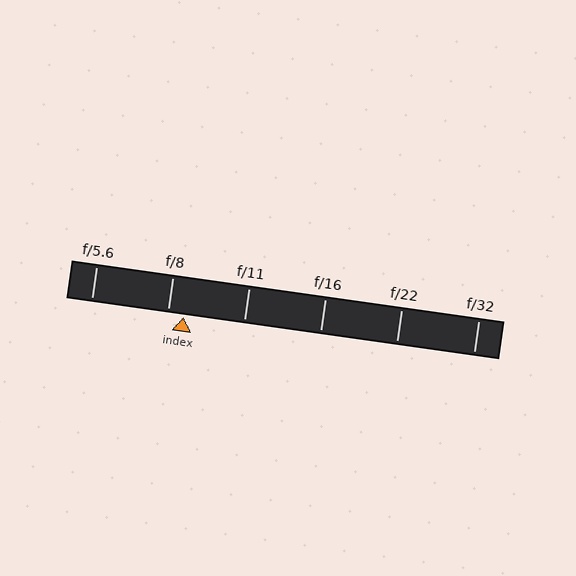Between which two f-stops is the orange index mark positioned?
The index mark is between f/8 and f/11.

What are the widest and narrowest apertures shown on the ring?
The widest aperture shown is f/5.6 and the narrowest is f/32.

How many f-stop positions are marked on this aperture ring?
There are 6 f-stop positions marked.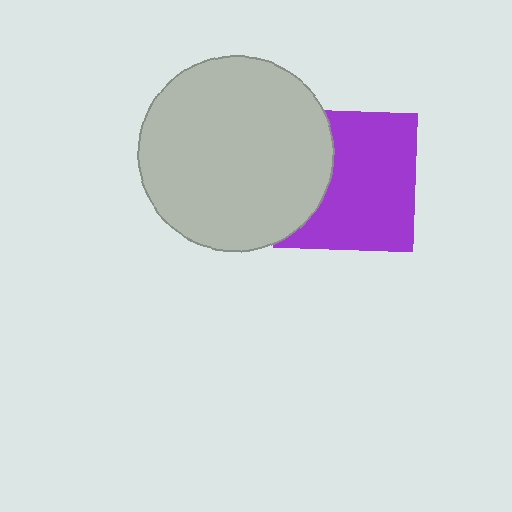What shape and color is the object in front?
The object in front is a light gray circle.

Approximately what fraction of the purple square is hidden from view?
Roughly 32% of the purple square is hidden behind the light gray circle.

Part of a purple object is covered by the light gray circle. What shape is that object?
It is a square.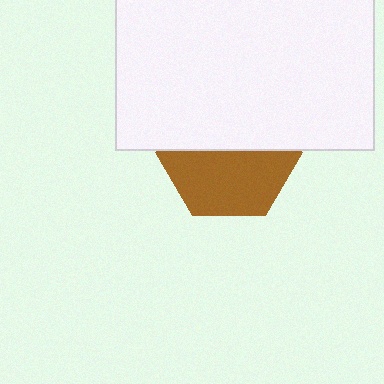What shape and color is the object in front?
The object in front is a white rectangle.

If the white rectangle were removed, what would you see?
You would see the complete brown hexagon.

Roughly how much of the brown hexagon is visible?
About half of it is visible (roughly 50%).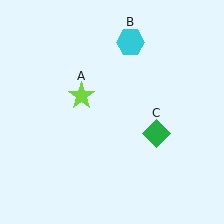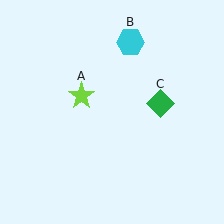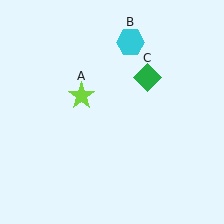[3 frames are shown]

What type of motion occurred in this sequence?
The green diamond (object C) rotated counterclockwise around the center of the scene.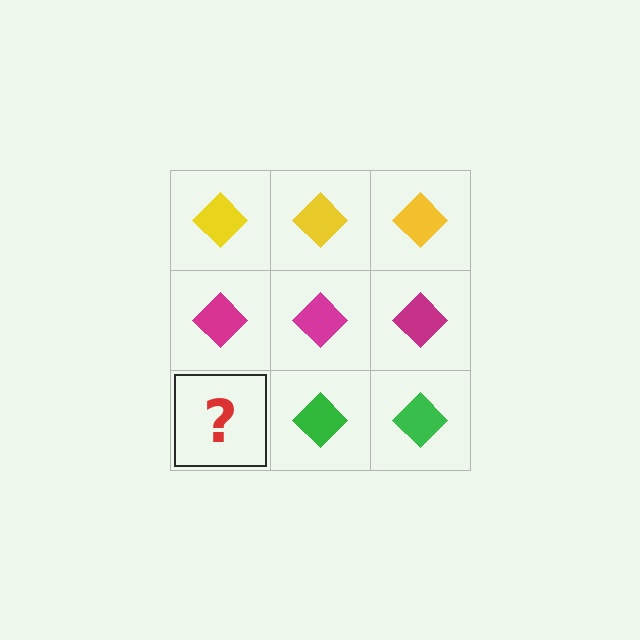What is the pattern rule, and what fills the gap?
The rule is that each row has a consistent color. The gap should be filled with a green diamond.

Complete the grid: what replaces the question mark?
The question mark should be replaced with a green diamond.